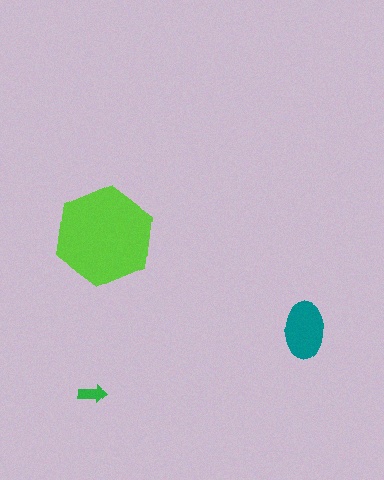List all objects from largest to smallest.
The lime hexagon, the teal ellipse, the green arrow.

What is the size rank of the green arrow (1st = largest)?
3rd.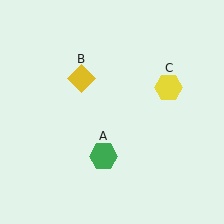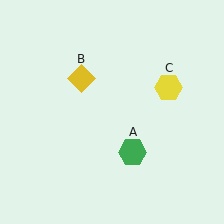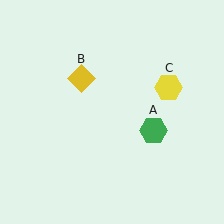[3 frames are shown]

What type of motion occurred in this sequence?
The green hexagon (object A) rotated counterclockwise around the center of the scene.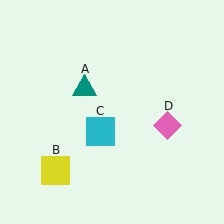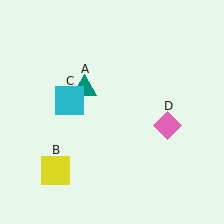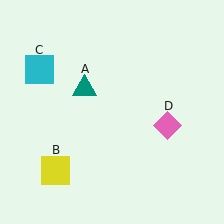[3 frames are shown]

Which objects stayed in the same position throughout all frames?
Teal triangle (object A) and yellow square (object B) and pink diamond (object D) remained stationary.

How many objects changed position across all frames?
1 object changed position: cyan square (object C).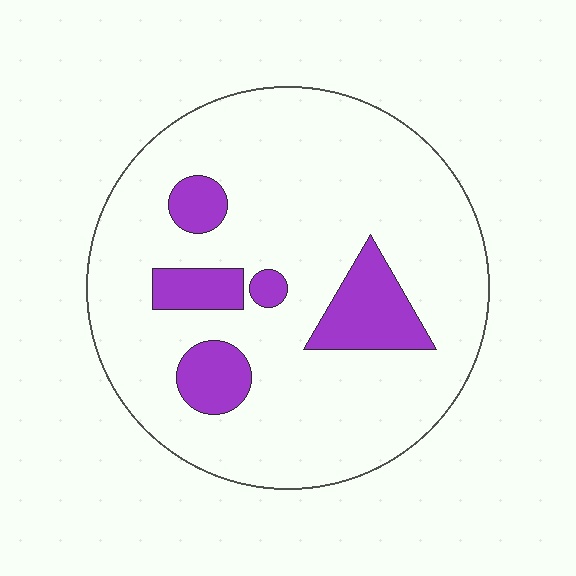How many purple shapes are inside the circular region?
5.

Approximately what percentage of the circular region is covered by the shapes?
Approximately 15%.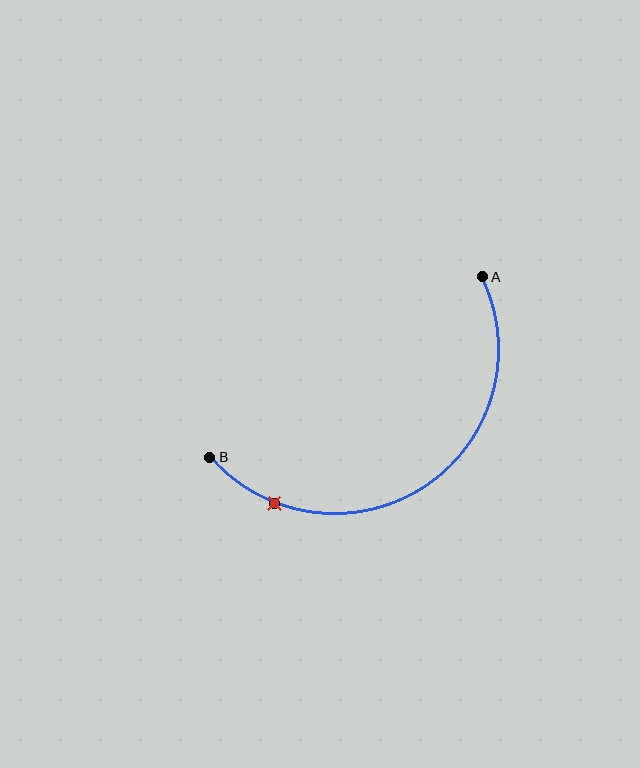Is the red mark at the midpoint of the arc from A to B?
No. The red mark lies on the arc but is closer to endpoint B. The arc midpoint would be at the point on the curve equidistant along the arc from both A and B.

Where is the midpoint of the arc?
The arc midpoint is the point on the curve farthest from the straight line joining A and B. It sits below that line.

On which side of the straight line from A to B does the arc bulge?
The arc bulges below the straight line connecting A and B.